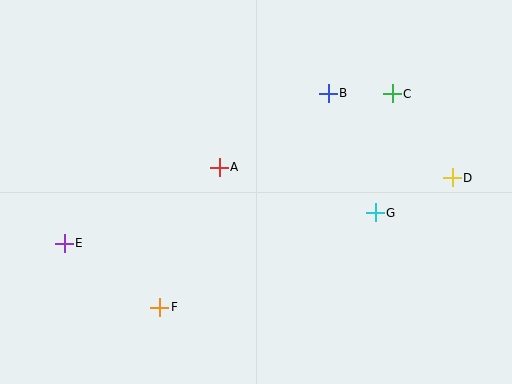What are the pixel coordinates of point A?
Point A is at (219, 167).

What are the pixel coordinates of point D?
Point D is at (452, 178).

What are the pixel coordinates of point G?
Point G is at (375, 213).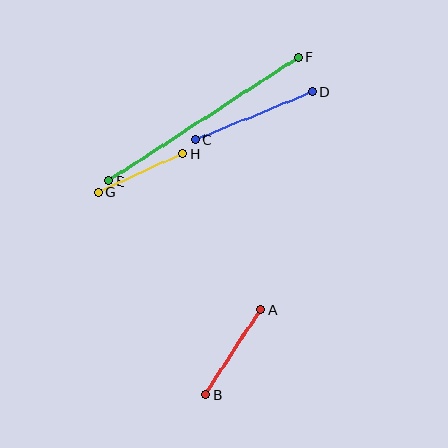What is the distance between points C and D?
The distance is approximately 127 pixels.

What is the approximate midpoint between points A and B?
The midpoint is at approximately (233, 352) pixels.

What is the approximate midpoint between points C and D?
The midpoint is at approximately (254, 116) pixels.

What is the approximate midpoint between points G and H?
The midpoint is at approximately (140, 173) pixels.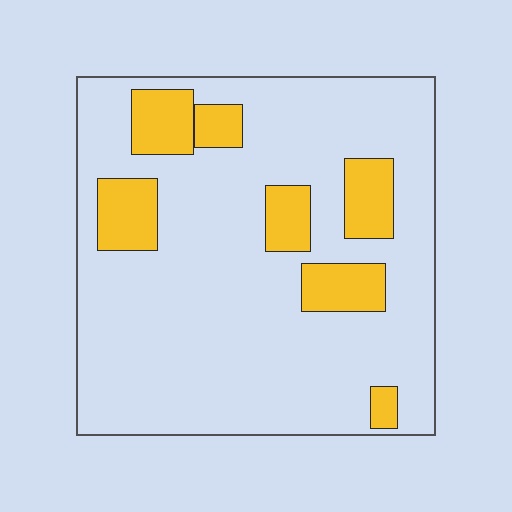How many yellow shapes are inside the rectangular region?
7.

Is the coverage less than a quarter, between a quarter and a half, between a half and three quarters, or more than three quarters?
Less than a quarter.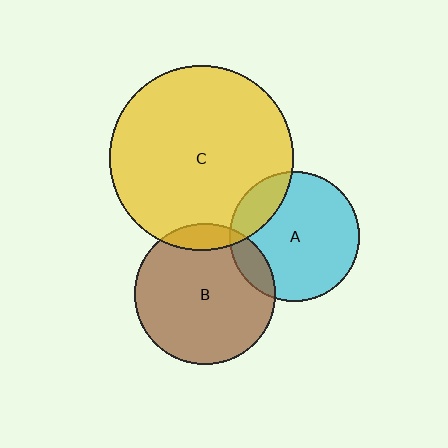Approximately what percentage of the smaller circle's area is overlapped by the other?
Approximately 20%.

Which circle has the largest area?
Circle C (yellow).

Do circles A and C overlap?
Yes.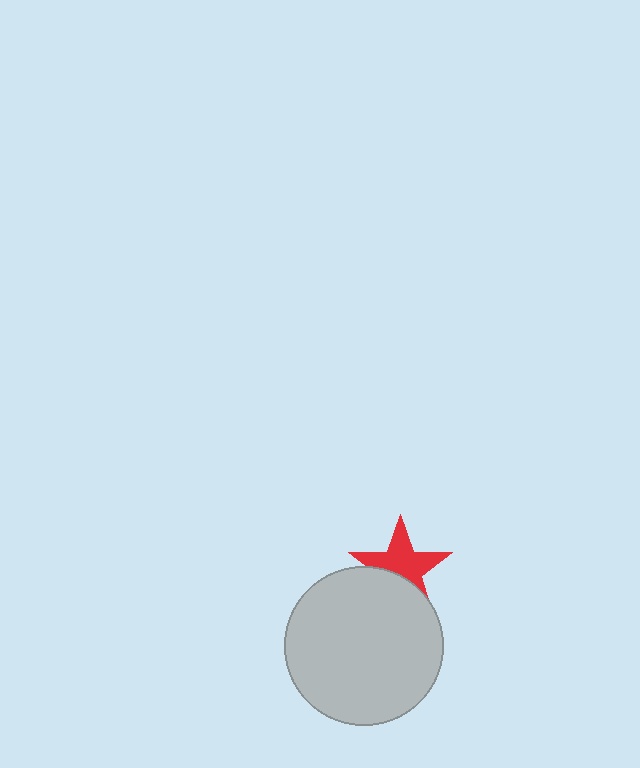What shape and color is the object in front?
The object in front is a light gray circle.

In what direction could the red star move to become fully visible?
The red star could move up. That would shift it out from behind the light gray circle entirely.